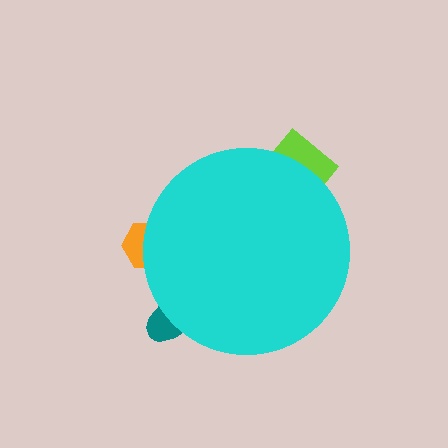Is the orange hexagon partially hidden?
Yes, the orange hexagon is partially hidden behind the cyan circle.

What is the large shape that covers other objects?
A cyan circle.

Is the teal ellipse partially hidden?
Yes, the teal ellipse is partially hidden behind the cyan circle.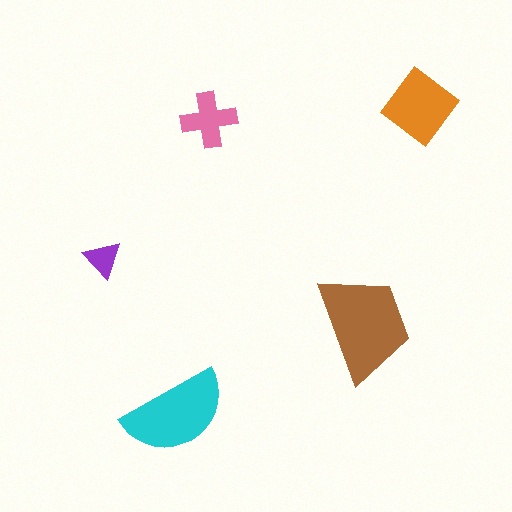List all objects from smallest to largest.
The purple triangle, the pink cross, the orange diamond, the cyan semicircle, the brown trapezoid.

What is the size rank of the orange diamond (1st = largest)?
3rd.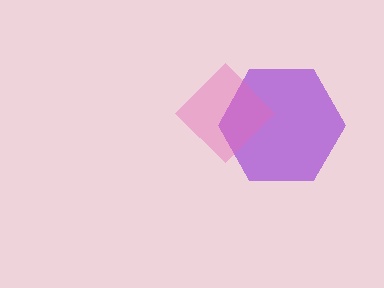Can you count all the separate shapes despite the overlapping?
Yes, there are 2 separate shapes.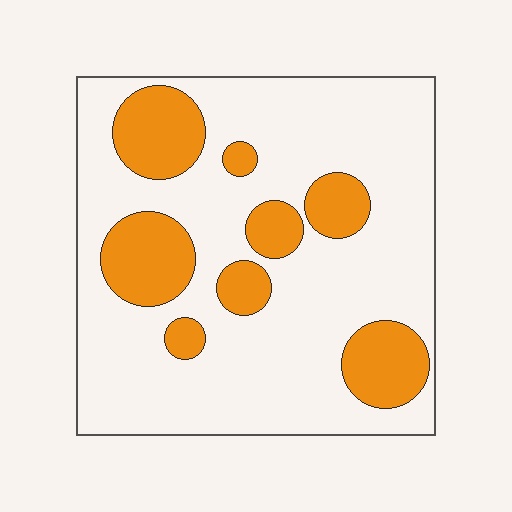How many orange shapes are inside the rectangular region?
8.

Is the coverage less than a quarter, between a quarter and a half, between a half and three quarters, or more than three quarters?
Less than a quarter.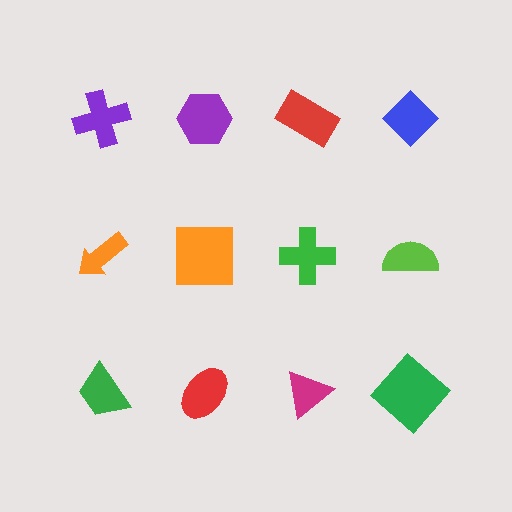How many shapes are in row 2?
4 shapes.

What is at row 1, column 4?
A blue diamond.